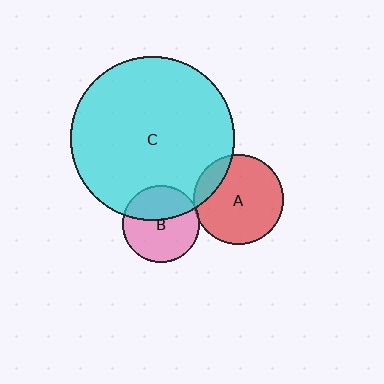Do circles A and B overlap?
Yes.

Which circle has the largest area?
Circle C (cyan).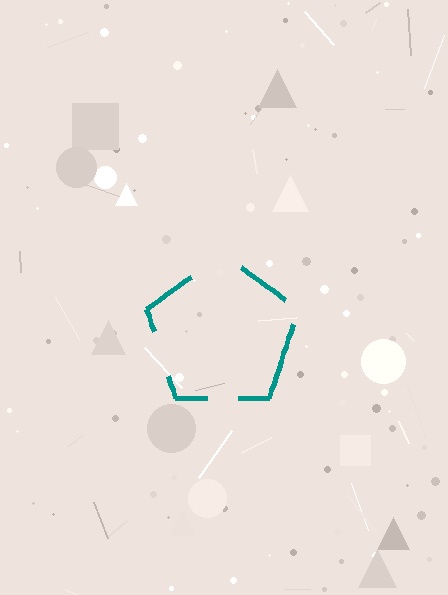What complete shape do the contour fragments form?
The contour fragments form a pentagon.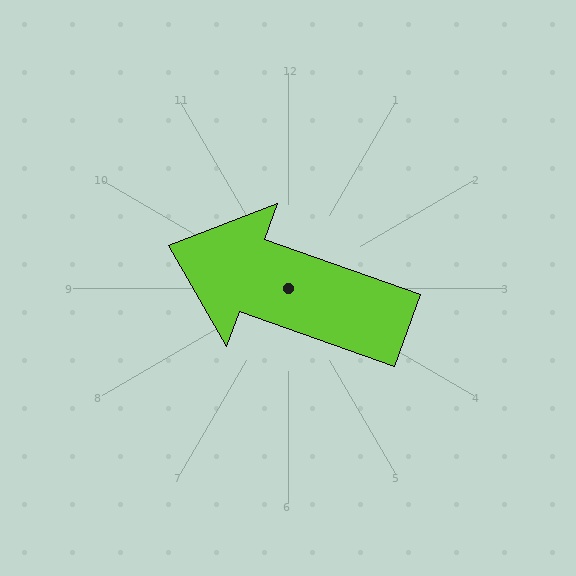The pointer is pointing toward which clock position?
Roughly 10 o'clock.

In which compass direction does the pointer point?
West.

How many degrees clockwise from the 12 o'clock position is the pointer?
Approximately 290 degrees.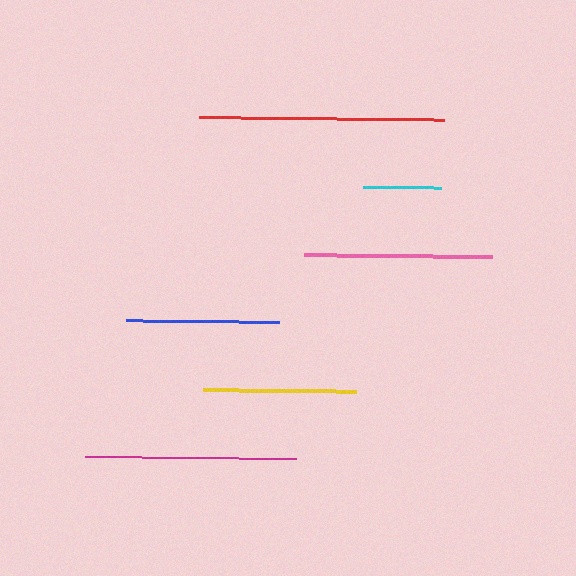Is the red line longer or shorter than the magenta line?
The red line is longer than the magenta line.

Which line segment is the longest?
The red line is the longest at approximately 245 pixels.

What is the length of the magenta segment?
The magenta segment is approximately 211 pixels long.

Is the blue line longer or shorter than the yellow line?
The yellow line is longer than the blue line.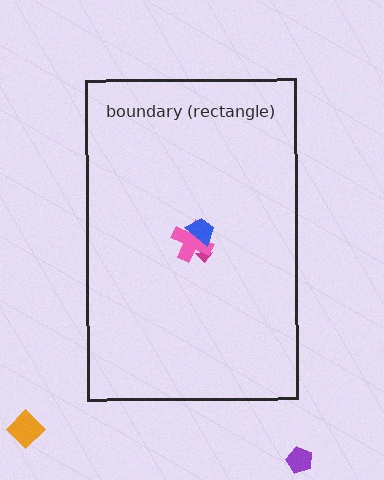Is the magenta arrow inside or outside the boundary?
Inside.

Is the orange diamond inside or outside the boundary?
Outside.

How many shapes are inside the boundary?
3 inside, 2 outside.